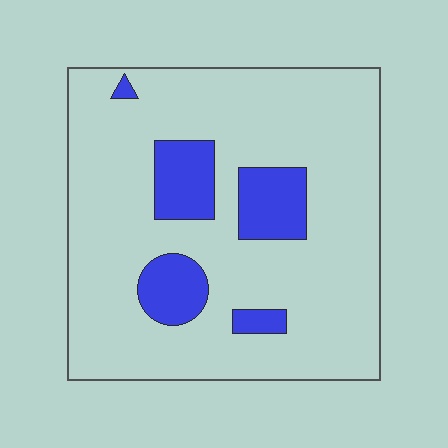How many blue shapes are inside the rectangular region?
5.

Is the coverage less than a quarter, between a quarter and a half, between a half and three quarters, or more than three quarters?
Less than a quarter.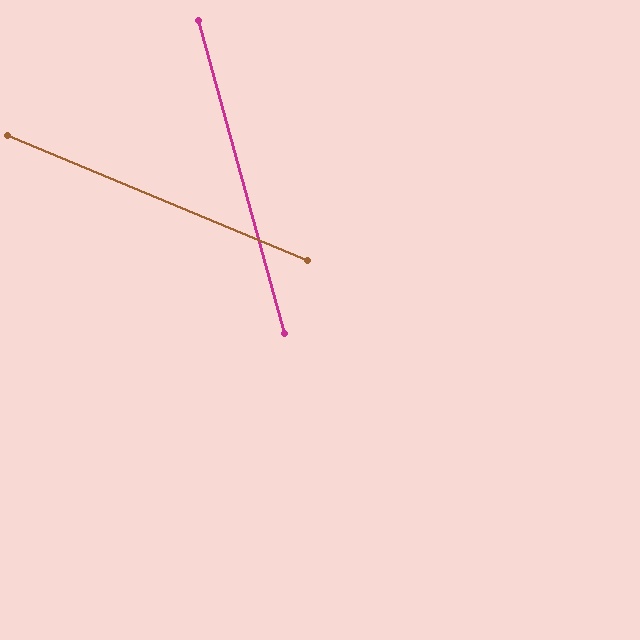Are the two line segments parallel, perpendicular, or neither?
Neither parallel nor perpendicular — they differ by about 52°.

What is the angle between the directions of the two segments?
Approximately 52 degrees.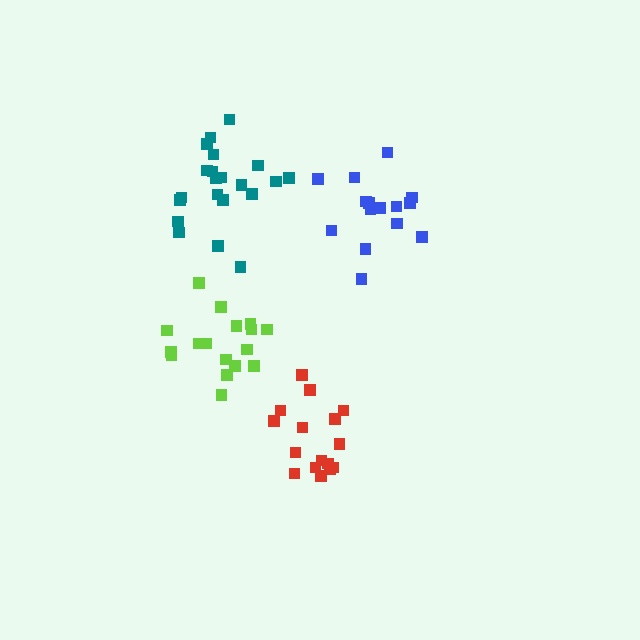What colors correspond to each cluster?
The clusters are colored: lime, blue, red, teal.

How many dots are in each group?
Group 1: 17 dots, Group 2: 15 dots, Group 3: 16 dots, Group 4: 21 dots (69 total).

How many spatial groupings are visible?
There are 4 spatial groupings.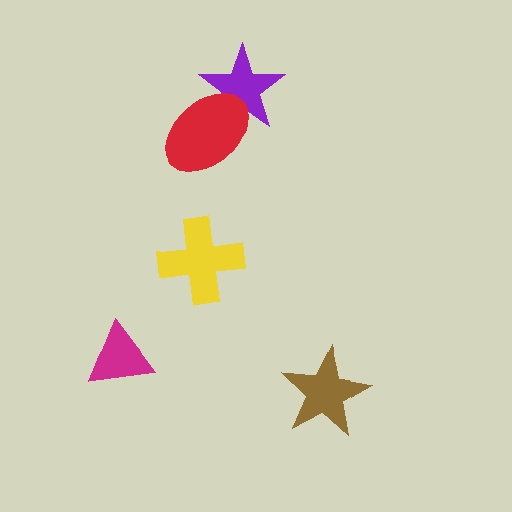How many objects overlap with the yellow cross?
0 objects overlap with the yellow cross.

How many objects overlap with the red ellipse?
1 object overlaps with the red ellipse.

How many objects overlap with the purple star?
1 object overlaps with the purple star.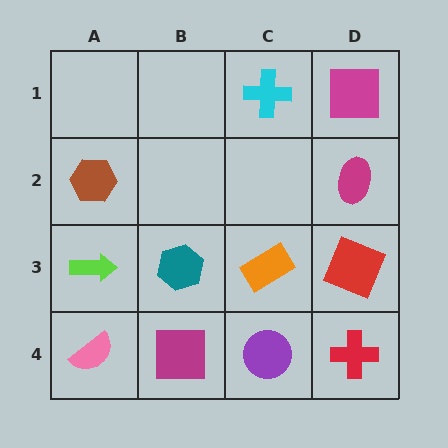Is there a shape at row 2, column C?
No, that cell is empty.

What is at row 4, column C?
A purple circle.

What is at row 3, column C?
An orange rectangle.